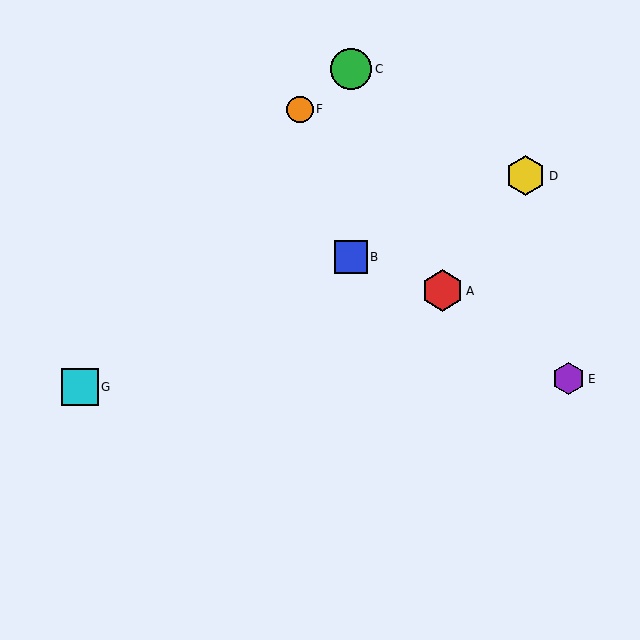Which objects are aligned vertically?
Objects B, C are aligned vertically.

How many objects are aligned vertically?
2 objects (B, C) are aligned vertically.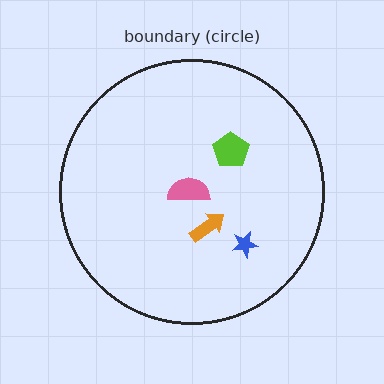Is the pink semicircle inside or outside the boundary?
Inside.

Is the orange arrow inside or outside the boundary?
Inside.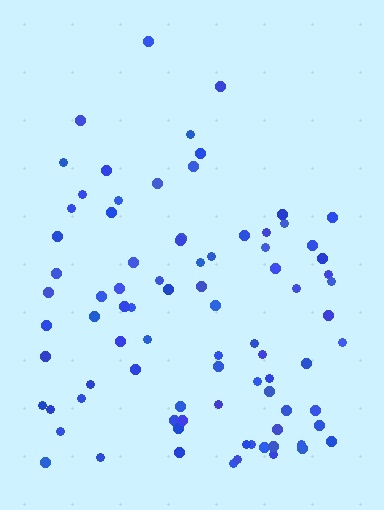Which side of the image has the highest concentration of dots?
The bottom.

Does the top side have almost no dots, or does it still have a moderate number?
Still a moderate number, just noticeably fewer than the bottom.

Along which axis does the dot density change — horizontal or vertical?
Vertical.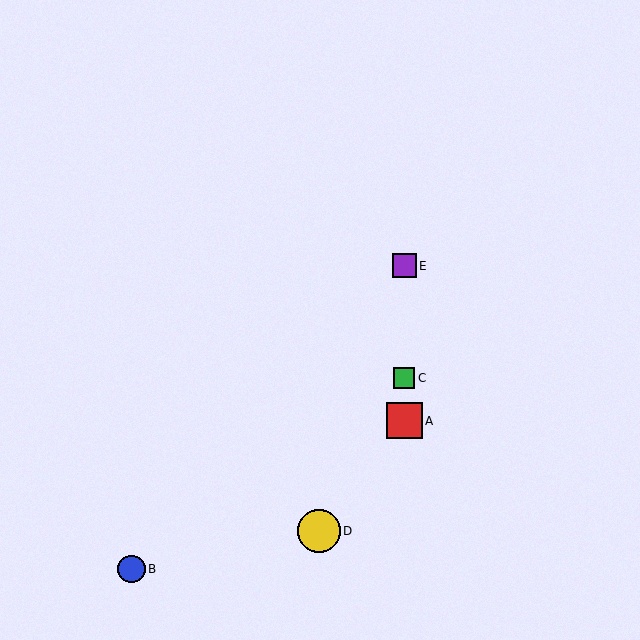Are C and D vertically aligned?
No, C is at x≈404 and D is at x≈319.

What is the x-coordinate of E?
Object E is at x≈404.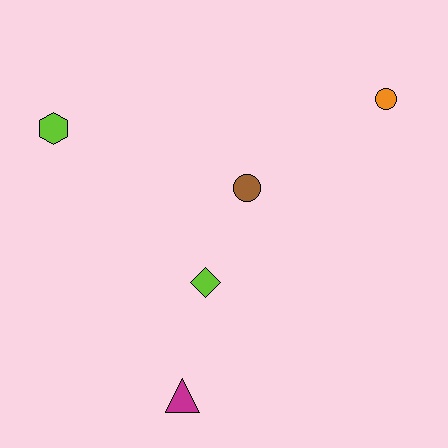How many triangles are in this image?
There is 1 triangle.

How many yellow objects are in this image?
There are no yellow objects.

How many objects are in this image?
There are 5 objects.